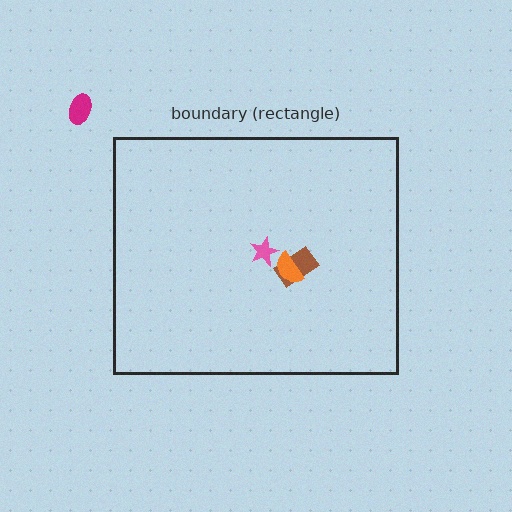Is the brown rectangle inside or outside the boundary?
Inside.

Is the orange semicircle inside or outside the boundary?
Inside.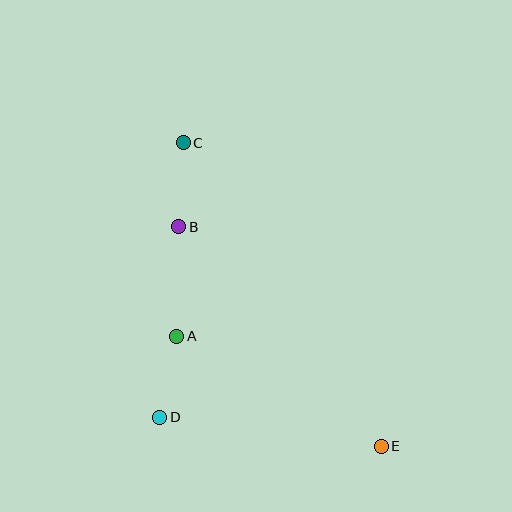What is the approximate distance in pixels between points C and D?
The distance between C and D is approximately 276 pixels.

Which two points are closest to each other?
Points A and D are closest to each other.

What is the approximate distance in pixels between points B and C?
The distance between B and C is approximately 84 pixels.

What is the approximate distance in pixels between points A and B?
The distance between A and B is approximately 110 pixels.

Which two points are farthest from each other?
Points C and E are farthest from each other.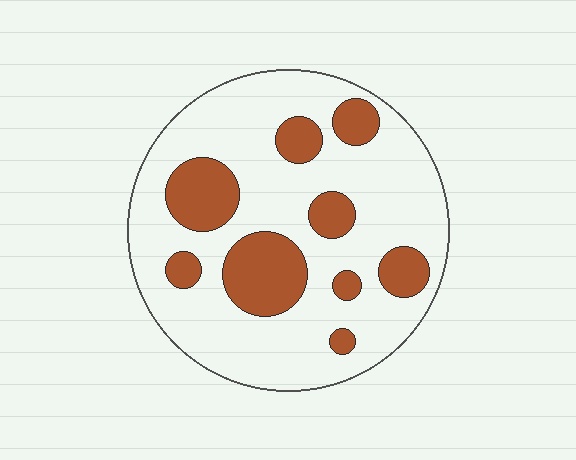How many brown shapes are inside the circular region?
9.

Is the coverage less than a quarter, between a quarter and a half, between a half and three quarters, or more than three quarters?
Less than a quarter.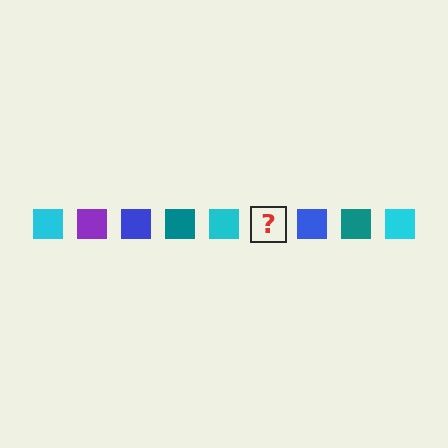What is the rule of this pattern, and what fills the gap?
The rule is that the pattern cycles through cyan, purple, blue, teal squares. The gap should be filled with a purple square.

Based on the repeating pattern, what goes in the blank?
The blank should be a purple square.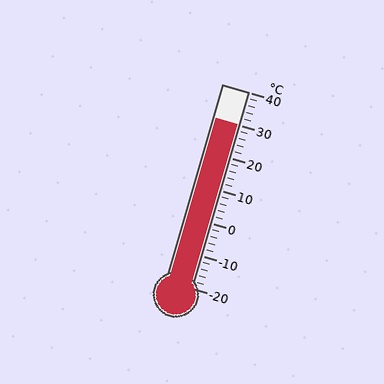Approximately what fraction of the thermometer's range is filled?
The thermometer is filled to approximately 85% of its range.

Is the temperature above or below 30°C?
The temperature is at 30°C.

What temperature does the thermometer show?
The thermometer shows approximately 30°C.